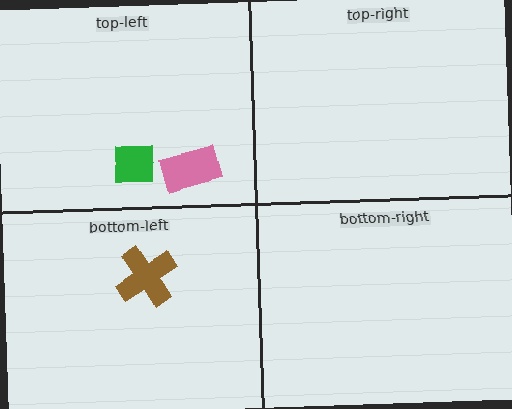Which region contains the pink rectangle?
The top-left region.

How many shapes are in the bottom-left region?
1.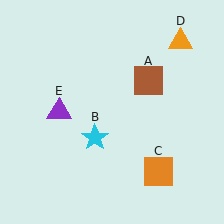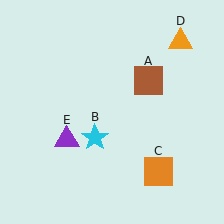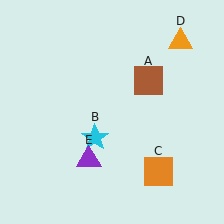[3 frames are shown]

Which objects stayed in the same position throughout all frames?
Brown square (object A) and cyan star (object B) and orange square (object C) and orange triangle (object D) remained stationary.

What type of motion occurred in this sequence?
The purple triangle (object E) rotated counterclockwise around the center of the scene.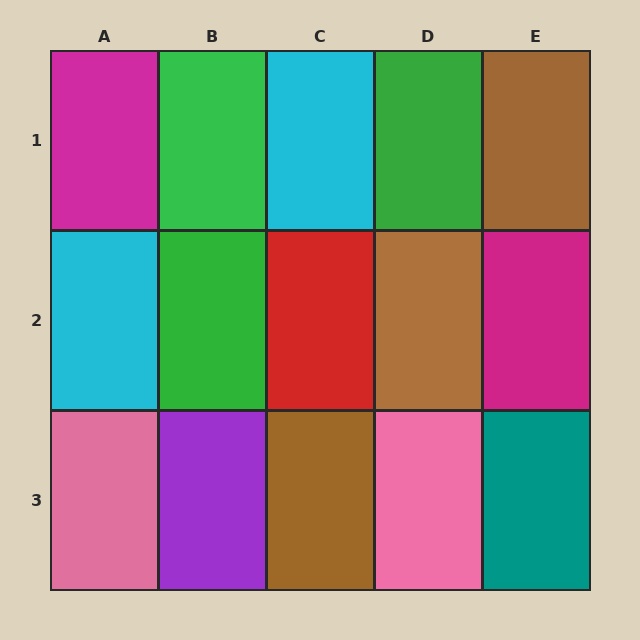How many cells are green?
3 cells are green.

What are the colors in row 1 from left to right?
Magenta, green, cyan, green, brown.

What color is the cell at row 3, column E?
Teal.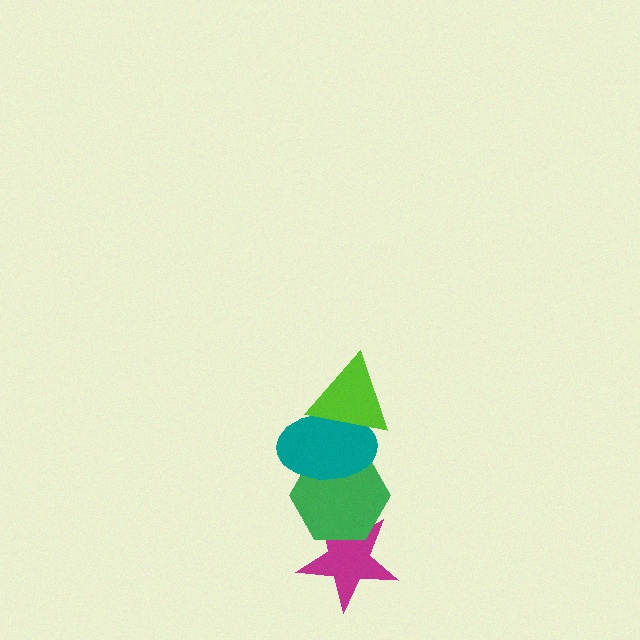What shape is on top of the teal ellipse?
The lime triangle is on top of the teal ellipse.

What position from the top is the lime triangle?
The lime triangle is 1st from the top.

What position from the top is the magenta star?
The magenta star is 4th from the top.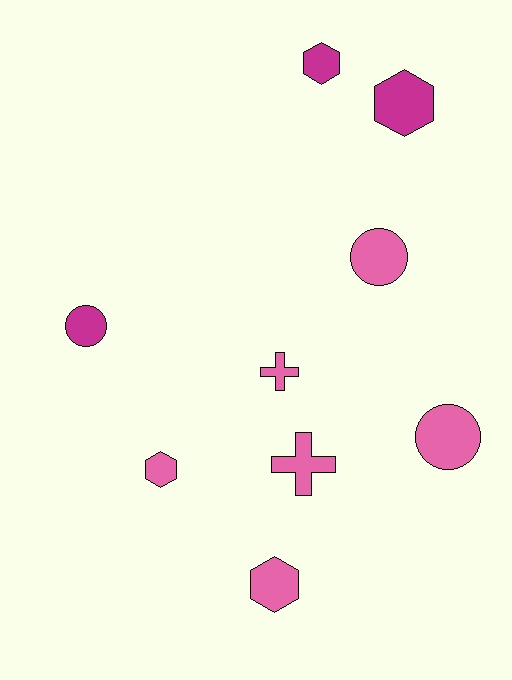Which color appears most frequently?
Pink, with 6 objects.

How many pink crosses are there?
There are 2 pink crosses.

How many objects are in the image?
There are 9 objects.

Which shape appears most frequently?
Hexagon, with 4 objects.